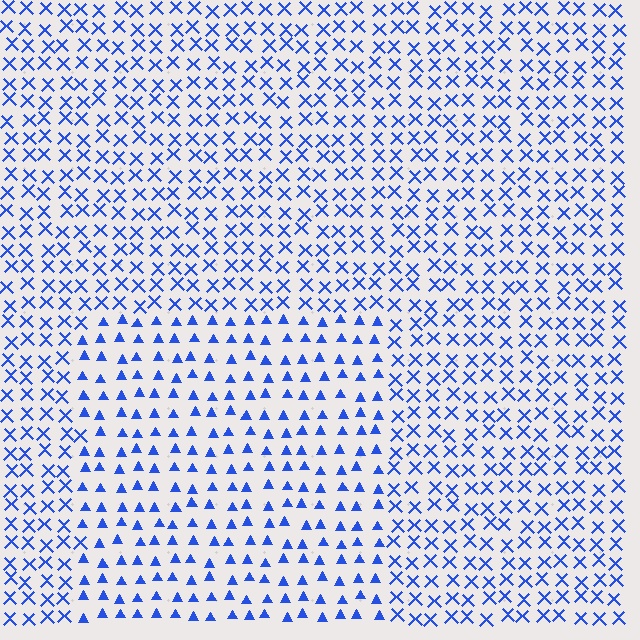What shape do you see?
I see a rectangle.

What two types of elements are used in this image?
The image uses triangles inside the rectangle region and X marks outside it.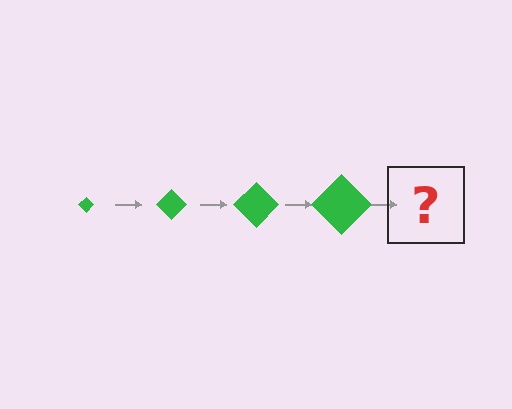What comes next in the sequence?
The next element should be a green diamond, larger than the previous one.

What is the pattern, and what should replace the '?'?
The pattern is that the diamond gets progressively larger each step. The '?' should be a green diamond, larger than the previous one.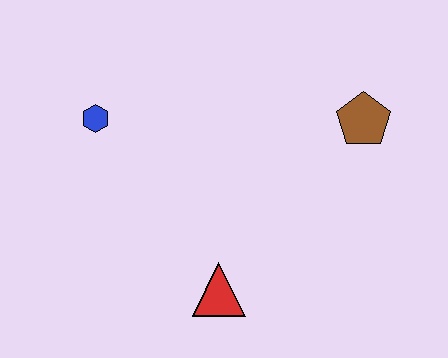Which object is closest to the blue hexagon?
The red triangle is closest to the blue hexagon.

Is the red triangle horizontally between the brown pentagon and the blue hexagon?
Yes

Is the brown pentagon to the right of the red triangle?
Yes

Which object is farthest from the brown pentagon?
The blue hexagon is farthest from the brown pentagon.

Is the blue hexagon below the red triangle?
No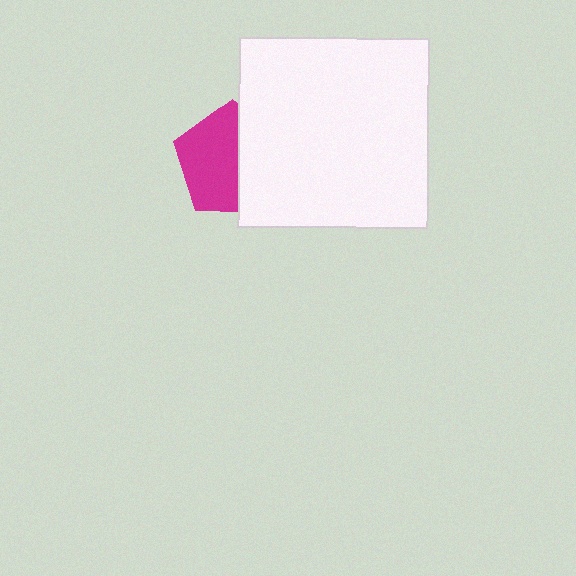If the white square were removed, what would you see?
You would see the complete magenta pentagon.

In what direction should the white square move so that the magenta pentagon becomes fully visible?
The white square should move right. That is the shortest direction to clear the overlap and leave the magenta pentagon fully visible.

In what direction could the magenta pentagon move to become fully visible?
The magenta pentagon could move left. That would shift it out from behind the white square entirely.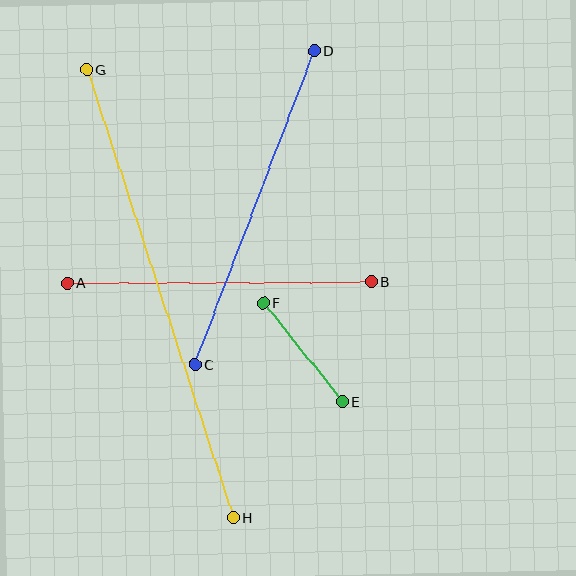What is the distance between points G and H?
The distance is approximately 471 pixels.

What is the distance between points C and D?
The distance is approximately 336 pixels.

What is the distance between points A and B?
The distance is approximately 304 pixels.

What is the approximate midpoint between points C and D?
The midpoint is at approximately (255, 208) pixels.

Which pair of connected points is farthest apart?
Points G and H are farthest apart.